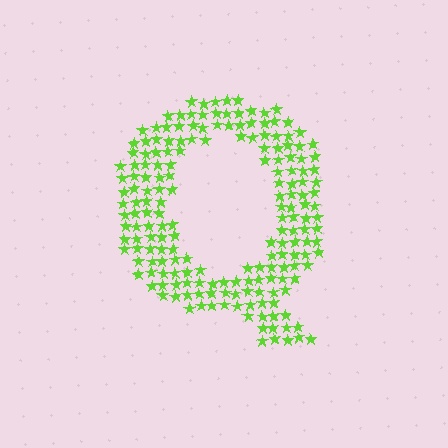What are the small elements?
The small elements are stars.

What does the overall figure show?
The overall figure shows the letter Q.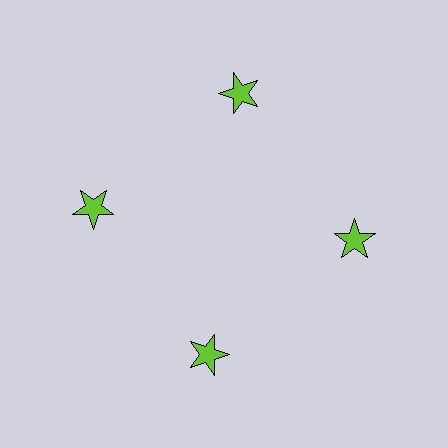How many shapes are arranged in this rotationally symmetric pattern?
There are 4 shapes, arranged in 4 groups of 1.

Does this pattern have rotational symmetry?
Yes, this pattern has 4-fold rotational symmetry. It looks the same after rotating 90 degrees around the center.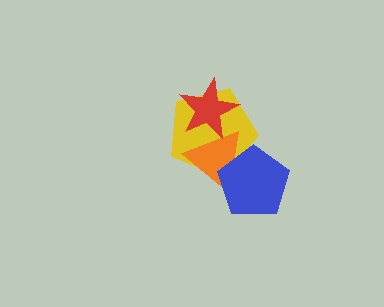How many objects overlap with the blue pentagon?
2 objects overlap with the blue pentagon.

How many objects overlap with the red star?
2 objects overlap with the red star.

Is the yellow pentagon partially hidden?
Yes, it is partially covered by another shape.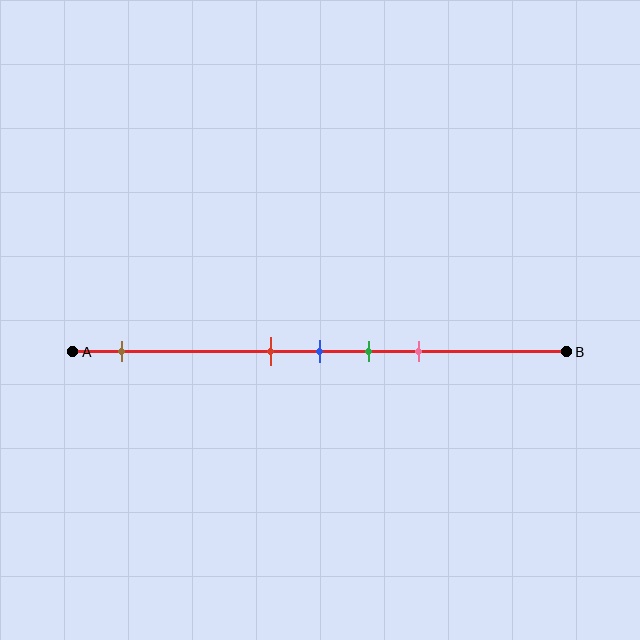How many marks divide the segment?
There are 5 marks dividing the segment.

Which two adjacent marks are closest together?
The red and blue marks are the closest adjacent pair.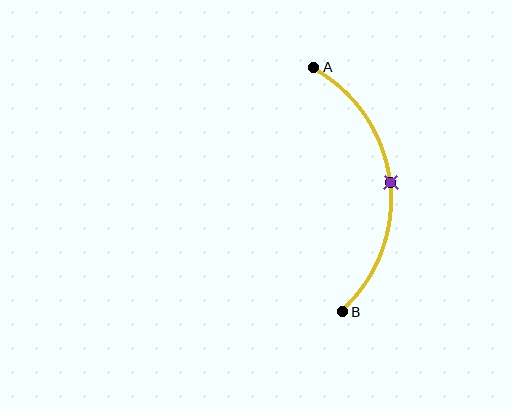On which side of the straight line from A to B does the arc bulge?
The arc bulges to the right of the straight line connecting A and B.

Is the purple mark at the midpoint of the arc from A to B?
Yes. The purple mark lies on the arc at equal arc-length from both A and B — it is the arc midpoint.